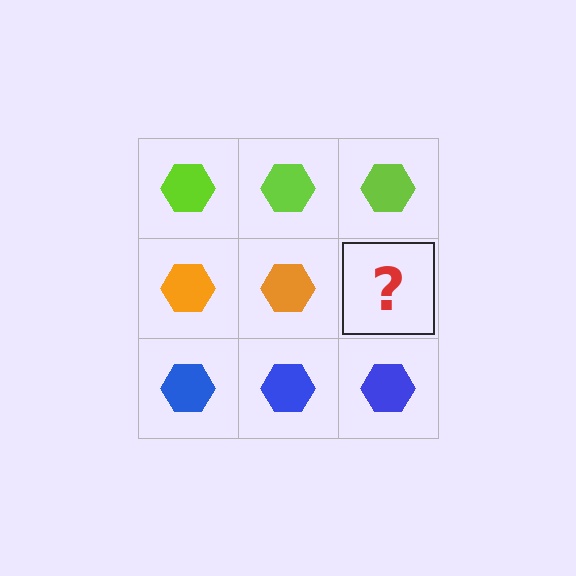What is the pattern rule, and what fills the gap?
The rule is that each row has a consistent color. The gap should be filled with an orange hexagon.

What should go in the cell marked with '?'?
The missing cell should contain an orange hexagon.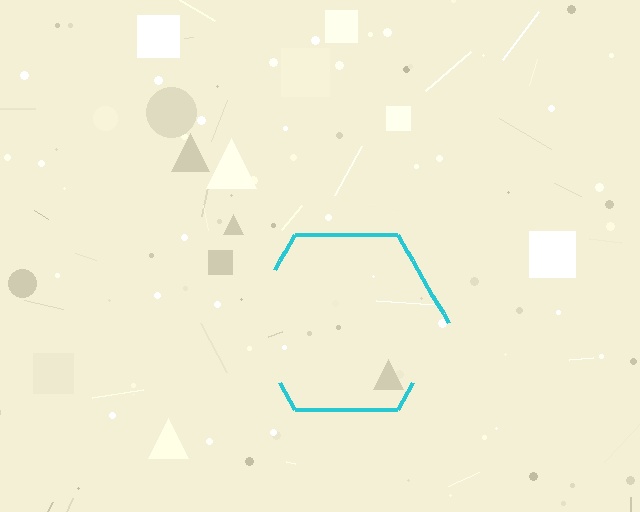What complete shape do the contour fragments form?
The contour fragments form a hexagon.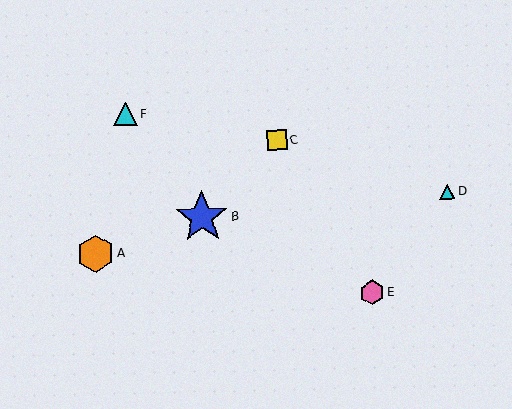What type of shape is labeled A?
Shape A is an orange hexagon.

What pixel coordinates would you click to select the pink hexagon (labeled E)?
Click at (372, 293) to select the pink hexagon E.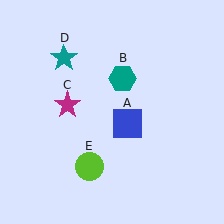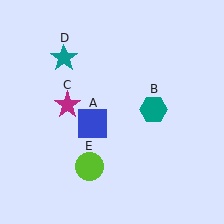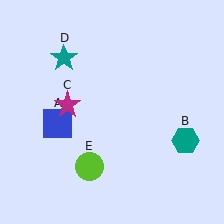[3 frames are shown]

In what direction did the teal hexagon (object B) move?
The teal hexagon (object B) moved down and to the right.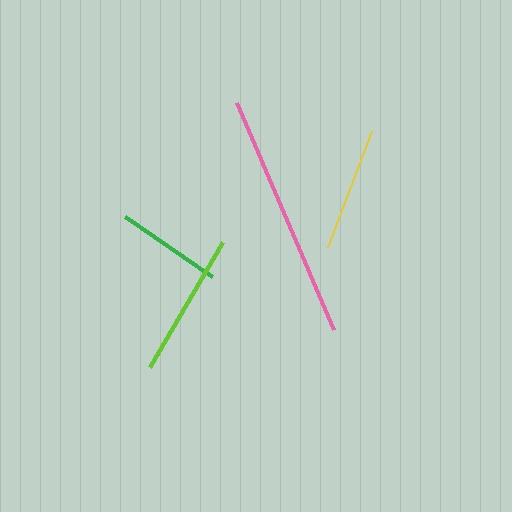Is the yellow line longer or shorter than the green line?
The yellow line is longer than the green line.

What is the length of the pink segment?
The pink segment is approximately 248 pixels long.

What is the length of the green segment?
The green segment is approximately 105 pixels long.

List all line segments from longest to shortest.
From longest to shortest: pink, lime, yellow, green.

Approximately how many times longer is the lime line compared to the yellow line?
The lime line is approximately 1.2 times the length of the yellow line.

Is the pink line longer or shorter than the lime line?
The pink line is longer than the lime line.